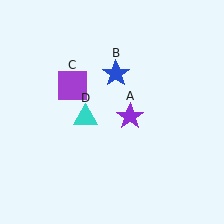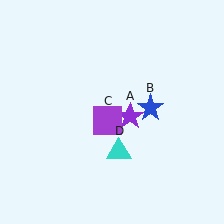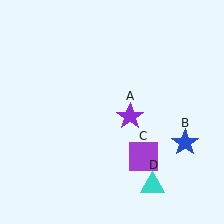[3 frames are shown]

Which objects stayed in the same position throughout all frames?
Purple star (object A) remained stationary.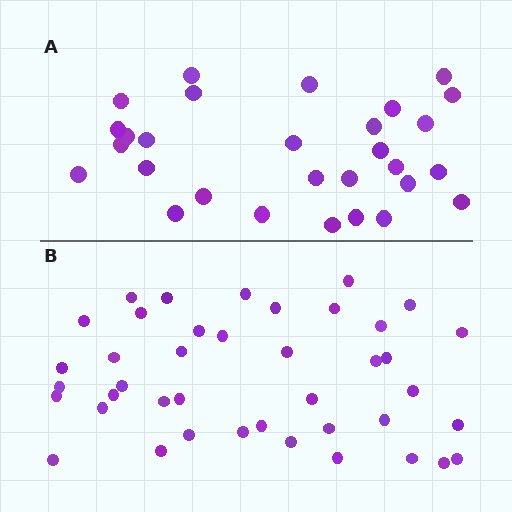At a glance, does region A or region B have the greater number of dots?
Region B (the bottom region) has more dots.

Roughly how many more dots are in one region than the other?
Region B has roughly 12 or so more dots than region A.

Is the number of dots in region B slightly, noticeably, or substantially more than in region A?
Region B has noticeably more, but not dramatically so. The ratio is roughly 1.4 to 1.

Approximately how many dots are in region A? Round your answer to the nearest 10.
About 30 dots. (The exact count is 29, which rounds to 30.)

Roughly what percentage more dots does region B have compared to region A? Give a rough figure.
About 40% more.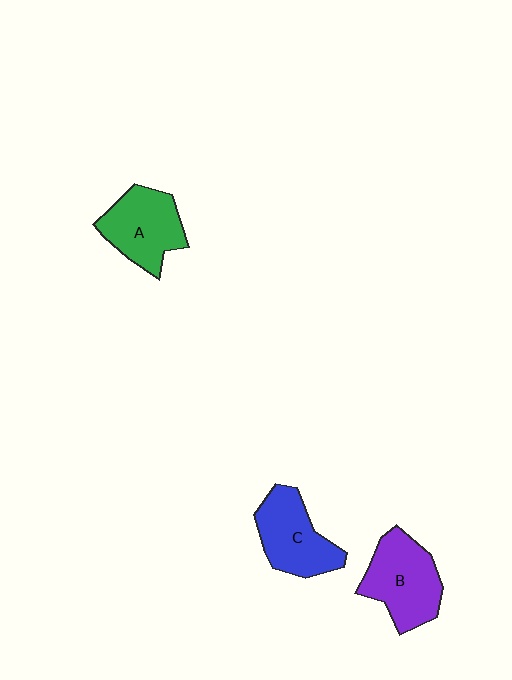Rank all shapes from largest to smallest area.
From largest to smallest: B (purple), A (green), C (blue).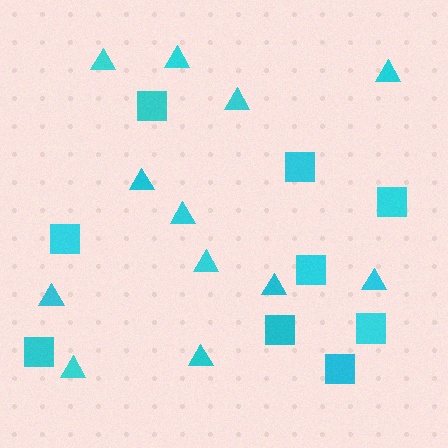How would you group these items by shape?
There are 2 groups: one group of squares (9) and one group of triangles (12).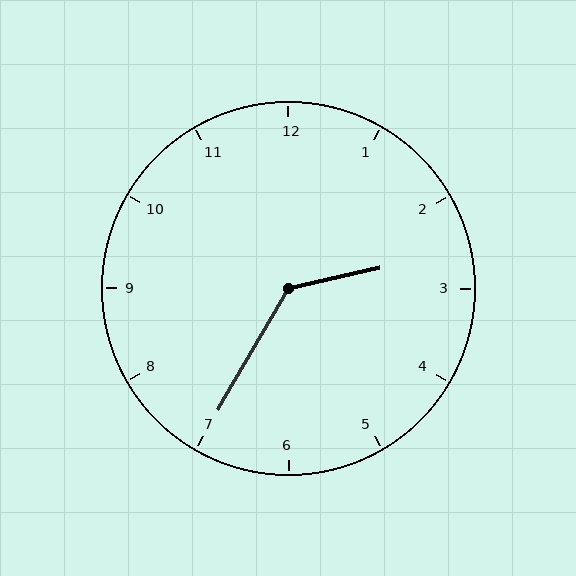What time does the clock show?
2:35.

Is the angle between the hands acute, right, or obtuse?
It is obtuse.